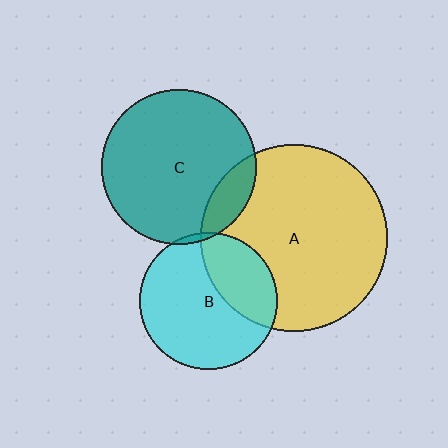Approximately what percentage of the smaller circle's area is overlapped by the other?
Approximately 15%.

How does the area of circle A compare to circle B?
Approximately 1.9 times.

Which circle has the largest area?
Circle A (yellow).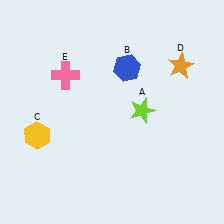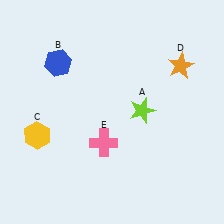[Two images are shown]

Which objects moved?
The objects that moved are: the blue hexagon (B), the pink cross (E).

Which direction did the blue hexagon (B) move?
The blue hexagon (B) moved left.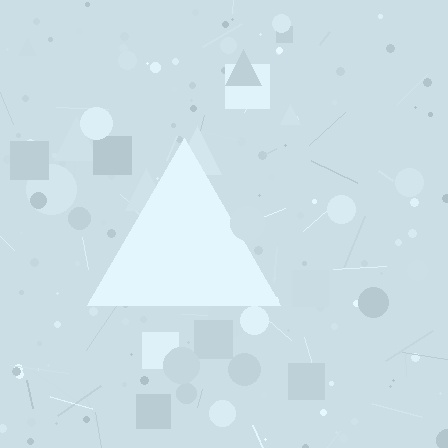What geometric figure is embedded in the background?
A triangle is embedded in the background.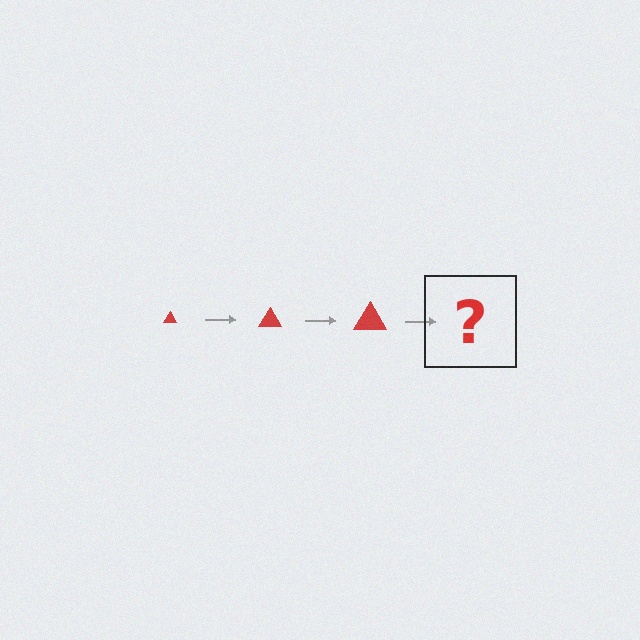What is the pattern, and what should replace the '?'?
The pattern is that the triangle gets progressively larger each step. The '?' should be a red triangle, larger than the previous one.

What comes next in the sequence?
The next element should be a red triangle, larger than the previous one.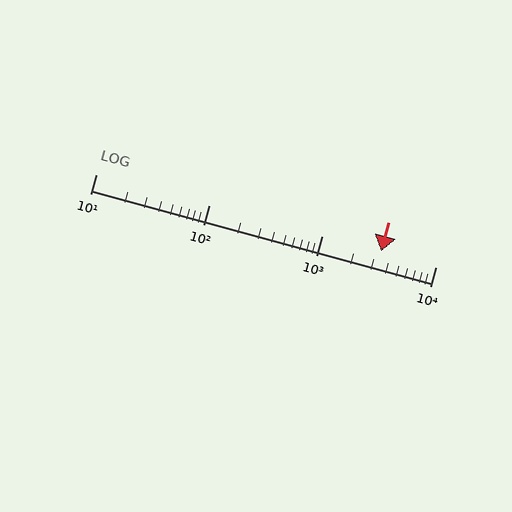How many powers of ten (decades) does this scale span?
The scale spans 3 decades, from 10 to 10000.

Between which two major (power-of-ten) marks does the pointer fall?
The pointer is between 1000 and 10000.